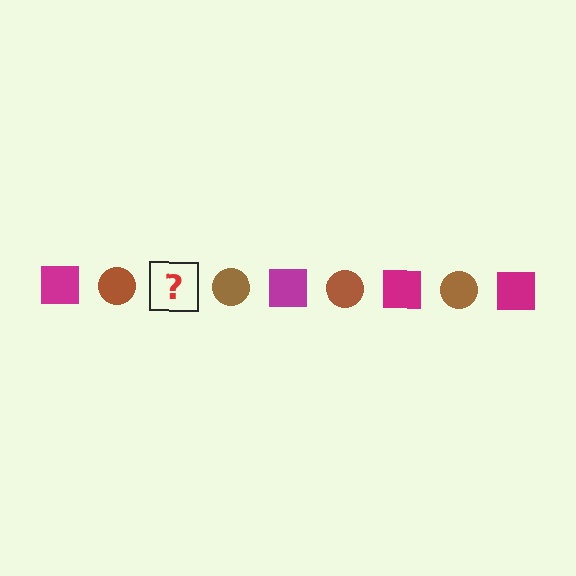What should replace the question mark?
The question mark should be replaced with a magenta square.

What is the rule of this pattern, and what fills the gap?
The rule is that the pattern alternates between magenta square and brown circle. The gap should be filled with a magenta square.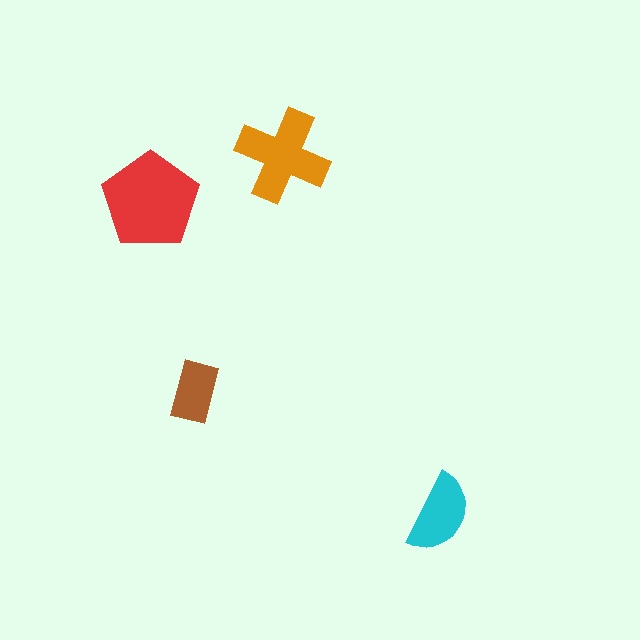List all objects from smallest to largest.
The brown rectangle, the cyan semicircle, the orange cross, the red pentagon.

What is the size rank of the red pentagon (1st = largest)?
1st.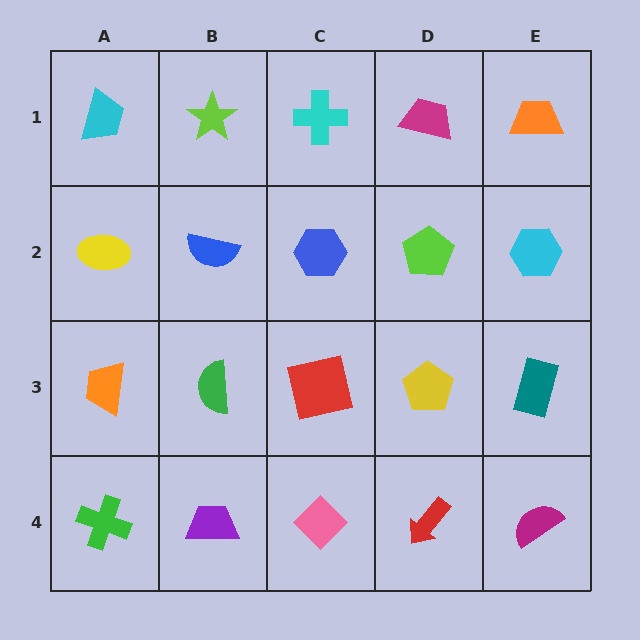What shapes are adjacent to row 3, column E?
A cyan hexagon (row 2, column E), a magenta semicircle (row 4, column E), a yellow pentagon (row 3, column D).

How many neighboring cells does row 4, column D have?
3.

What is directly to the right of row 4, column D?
A magenta semicircle.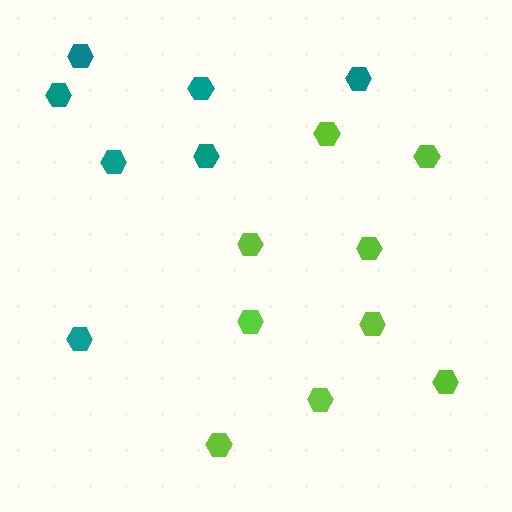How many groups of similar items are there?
There are 2 groups: one group of teal hexagons (7) and one group of lime hexagons (9).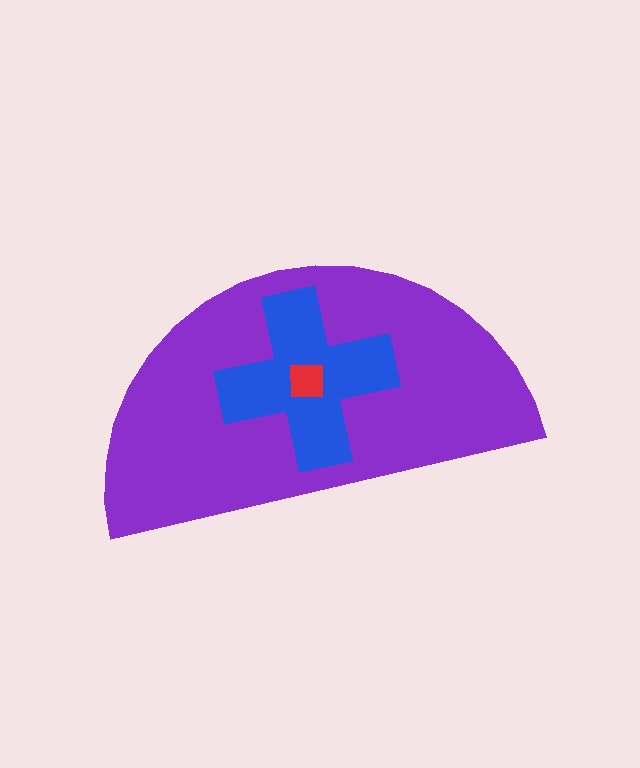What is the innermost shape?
The red square.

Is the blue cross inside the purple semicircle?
Yes.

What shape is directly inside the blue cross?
The red square.